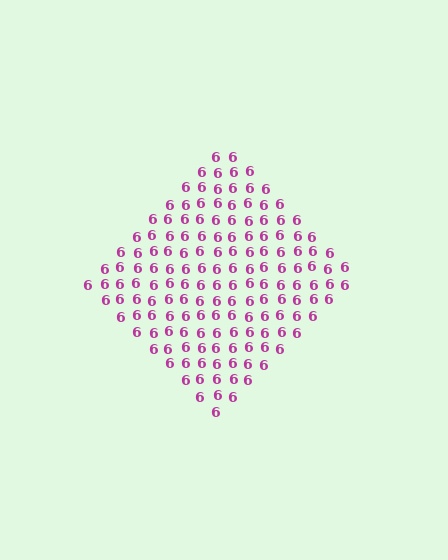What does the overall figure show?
The overall figure shows a diamond.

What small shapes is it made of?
It is made of small digit 6's.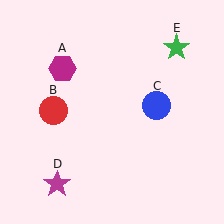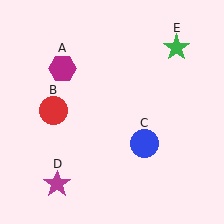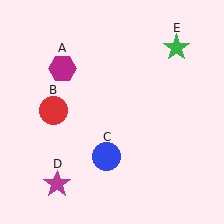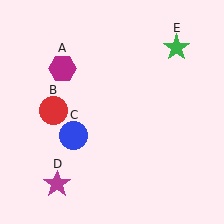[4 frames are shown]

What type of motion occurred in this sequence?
The blue circle (object C) rotated clockwise around the center of the scene.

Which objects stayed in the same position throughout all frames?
Magenta hexagon (object A) and red circle (object B) and magenta star (object D) and green star (object E) remained stationary.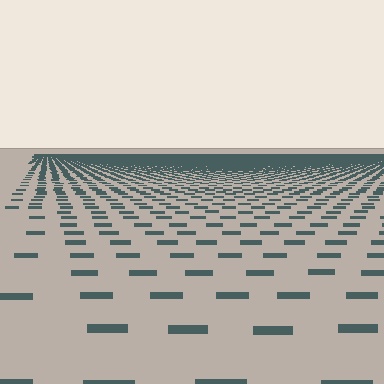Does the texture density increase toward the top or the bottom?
Density increases toward the top.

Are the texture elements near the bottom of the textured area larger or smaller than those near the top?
Larger. Near the bottom, elements are closer to the viewer and appear at a bigger on-screen size.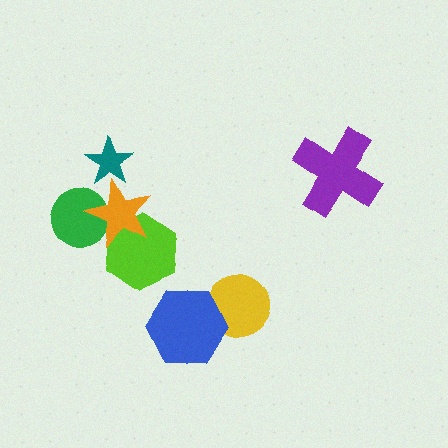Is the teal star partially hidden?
Yes, it is partially covered by another shape.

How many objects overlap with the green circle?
1 object overlaps with the green circle.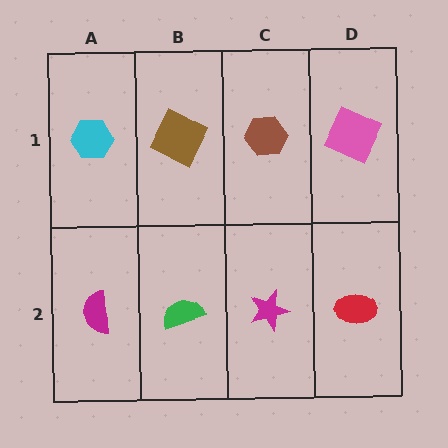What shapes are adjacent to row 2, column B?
A brown square (row 1, column B), a magenta semicircle (row 2, column A), a magenta star (row 2, column C).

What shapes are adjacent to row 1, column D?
A red ellipse (row 2, column D), a brown hexagon (row 1, column C).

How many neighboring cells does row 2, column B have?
3.